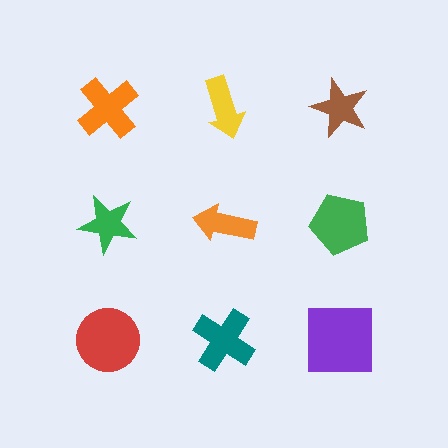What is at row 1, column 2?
A yellow arrow.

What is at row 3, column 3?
A purple square.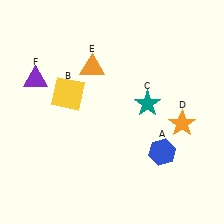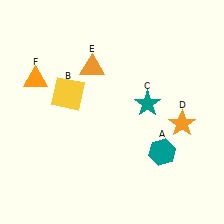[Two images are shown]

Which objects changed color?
A changed from blue to teal. F changed from purple to orange.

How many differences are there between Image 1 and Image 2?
There are 2 differences between the two images.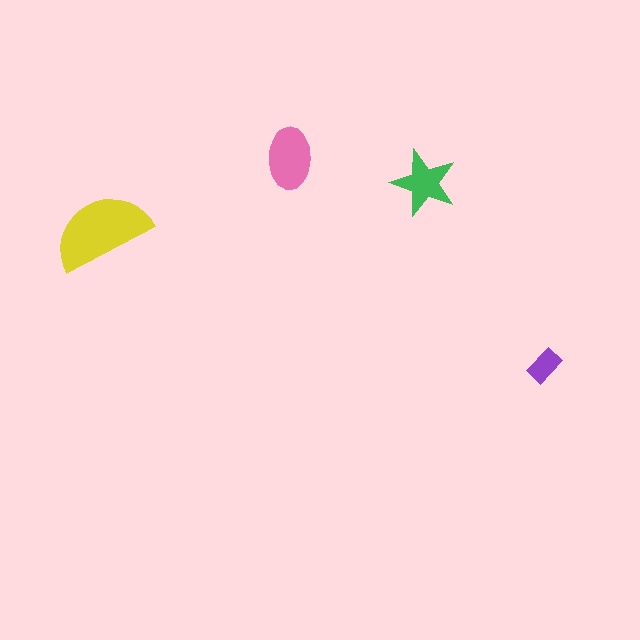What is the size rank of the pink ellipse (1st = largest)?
2nd.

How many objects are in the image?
There are 4 objects in the image.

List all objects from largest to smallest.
The yellow semicircle, the pink ellipse, the green star, the purple rectangle.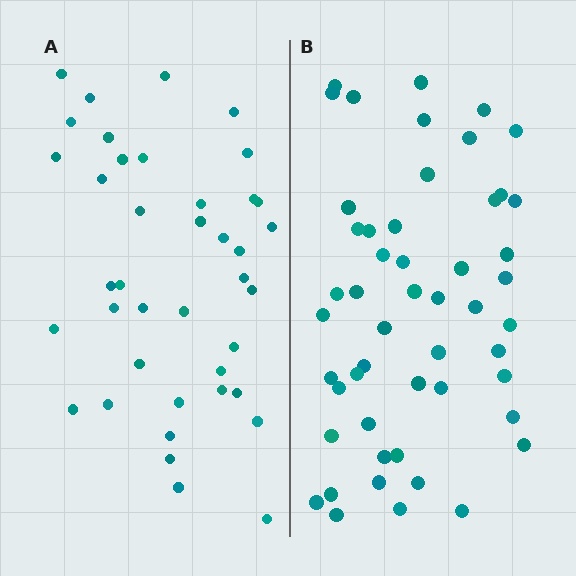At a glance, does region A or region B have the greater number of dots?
Region B (the right region) has more dots.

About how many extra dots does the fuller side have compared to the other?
Region B has roughly 12 or so more dots than region A.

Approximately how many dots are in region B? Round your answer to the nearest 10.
About 50 dots. (The exact count is 51, which rounds to 50.)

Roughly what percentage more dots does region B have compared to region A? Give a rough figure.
About 30% more.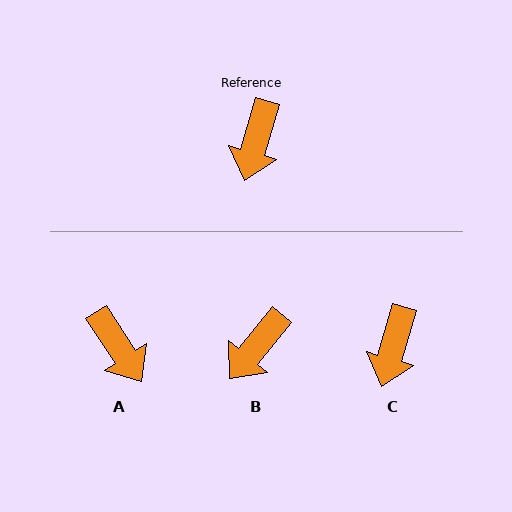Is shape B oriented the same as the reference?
No, it is off by about 24 degrees.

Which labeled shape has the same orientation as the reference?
C.